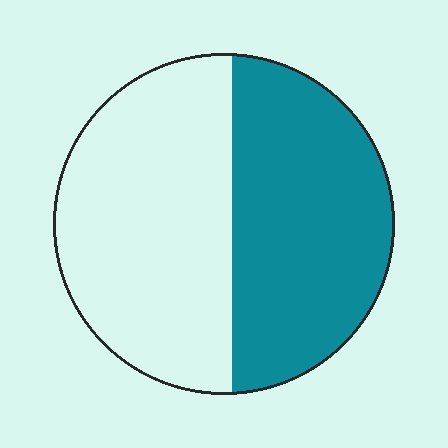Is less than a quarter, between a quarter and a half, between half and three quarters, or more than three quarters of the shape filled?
Between a quarter and a half.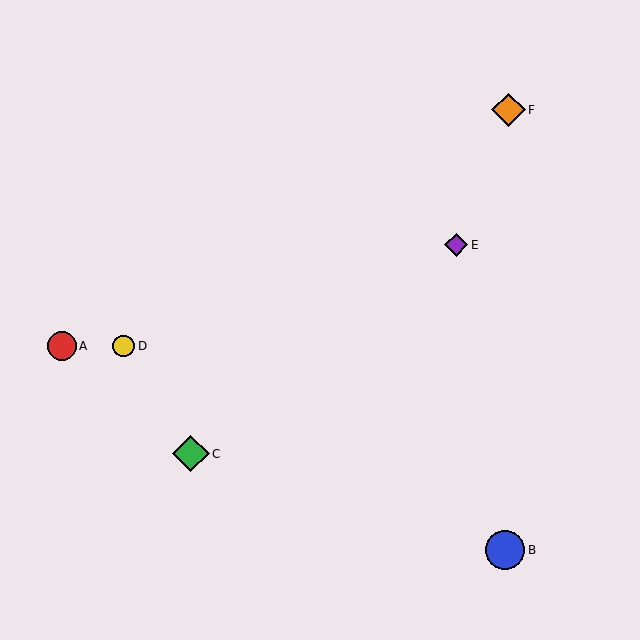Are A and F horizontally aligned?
No, A is at y≈346 and F is at y≈110.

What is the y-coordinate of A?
Object A is at y≈346.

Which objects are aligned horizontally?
Objects A, D are aligned horizontally.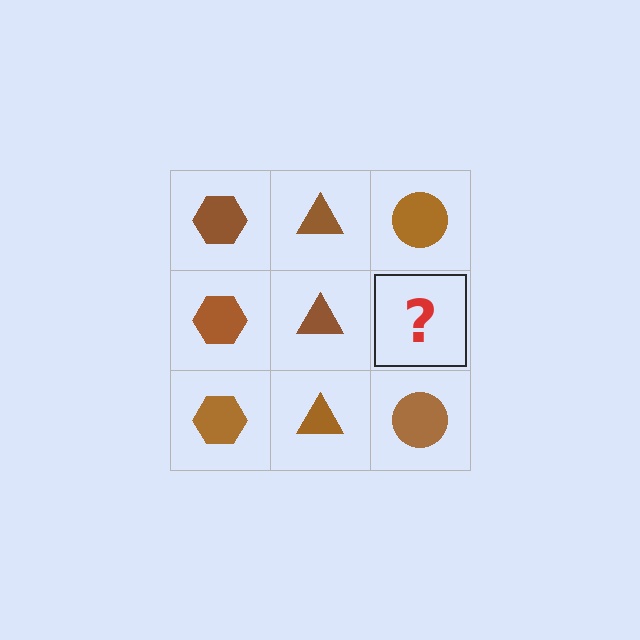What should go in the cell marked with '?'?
The missing cell should contain a brown circle.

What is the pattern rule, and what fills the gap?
The rule is that each column has a consistent shape. The gap should be filled with a brown circle.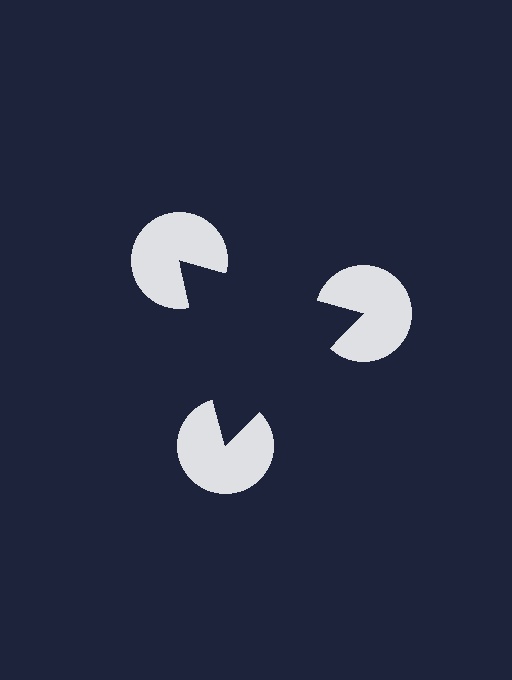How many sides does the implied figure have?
3 sides.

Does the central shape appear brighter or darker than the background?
It typically appears slightly darker than the background, even though no actual brightness change is drawn.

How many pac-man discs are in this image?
There are 3 — one at each vertex of the illusory triangle.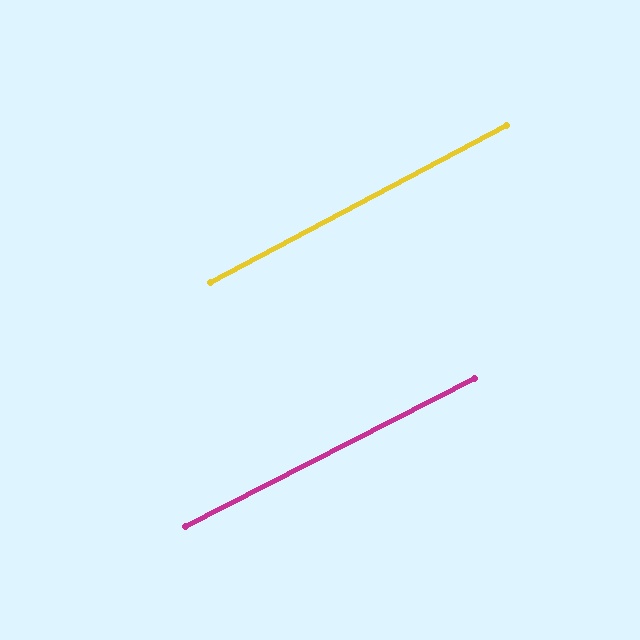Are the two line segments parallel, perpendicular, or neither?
Parallel — their directions differ by only 0.9°.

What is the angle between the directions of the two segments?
Approximately 1 degree.